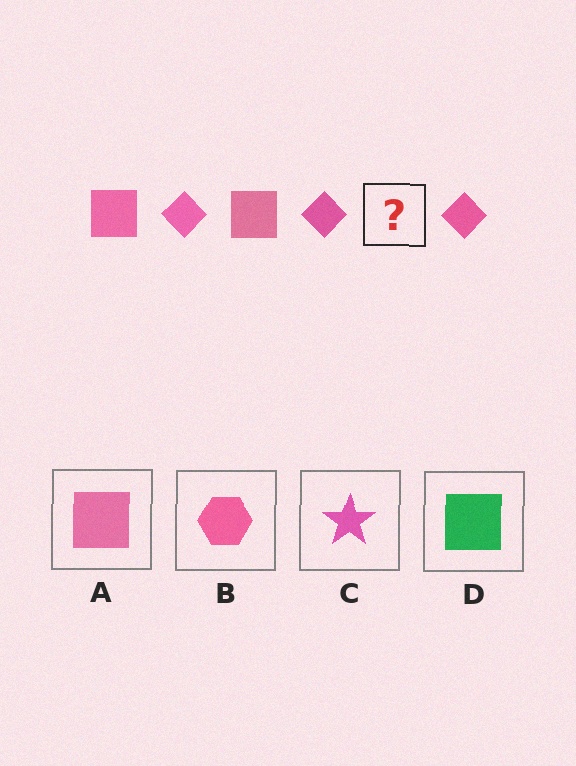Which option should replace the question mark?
Option A.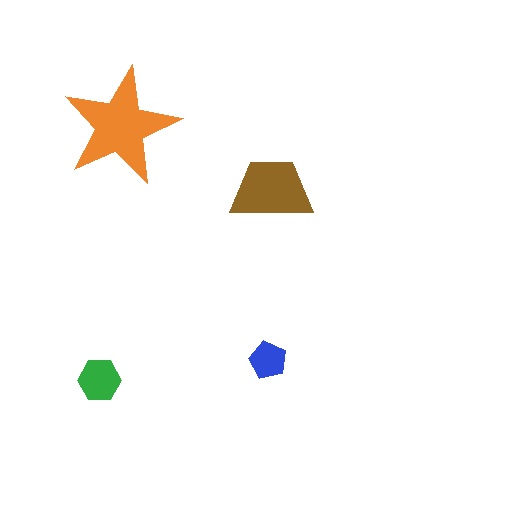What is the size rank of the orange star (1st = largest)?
1st.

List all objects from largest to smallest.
The orange star, the brown trapezoid, the green hexagon, the blue pentagon.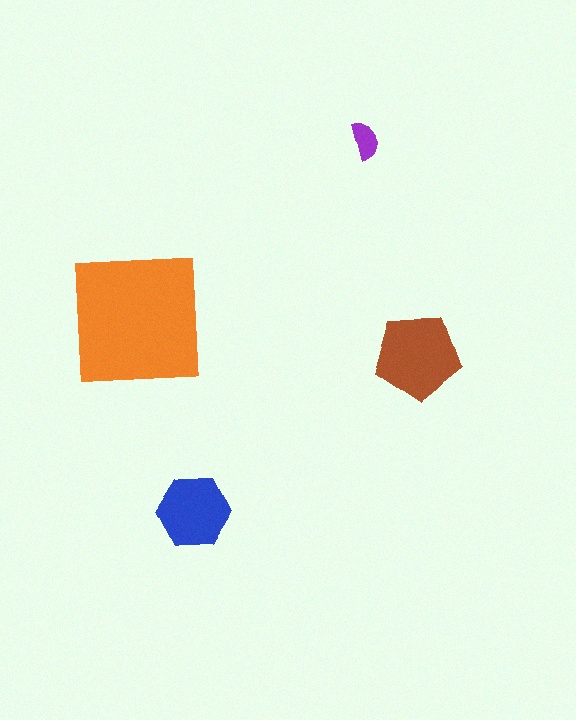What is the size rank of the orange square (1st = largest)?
1st.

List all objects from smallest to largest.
The purple semicircle, the blue hexagon, the brown pentagon, the orange square.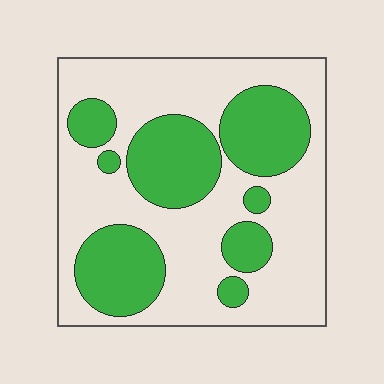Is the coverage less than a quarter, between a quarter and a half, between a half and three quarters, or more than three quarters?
Between a quarter and a half.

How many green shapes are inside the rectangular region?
8.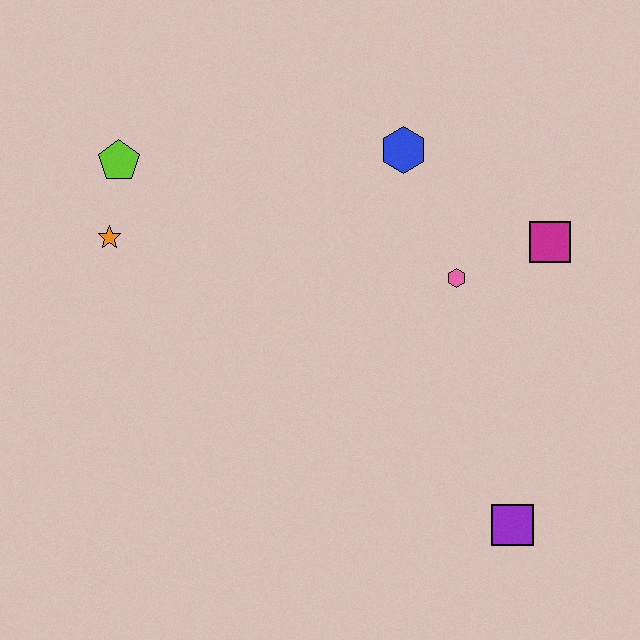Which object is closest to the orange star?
The lime pentagon is closest to the orange star.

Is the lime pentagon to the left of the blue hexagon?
Yes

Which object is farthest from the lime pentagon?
The purple square is farthest from the lime pentagon.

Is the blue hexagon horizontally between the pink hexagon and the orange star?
Yes